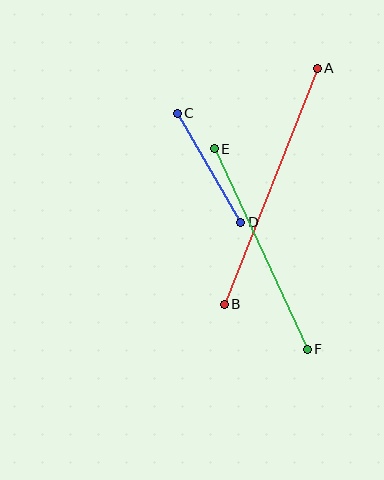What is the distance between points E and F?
The distance is approximately 221 pixels.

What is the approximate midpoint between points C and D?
The midpoint is at approximately (209, 168) pixels.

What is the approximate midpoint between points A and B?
The midpoint is at approximately (271, 186) pixels.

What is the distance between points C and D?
The distance is approximately 126 pixels.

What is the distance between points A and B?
The distance is approximately 254 pixels.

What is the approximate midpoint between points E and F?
The midpoint is at approximately (261, 249) pixels.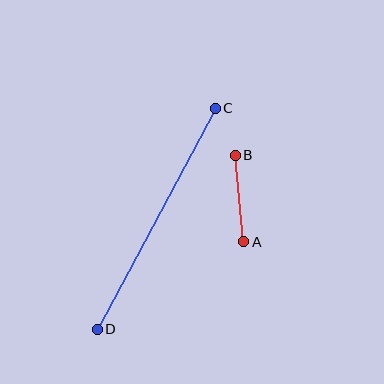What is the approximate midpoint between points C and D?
The midpoint is at approximately (156, 219) pixels.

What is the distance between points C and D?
The distance is approximately 251 pixels.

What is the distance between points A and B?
The distance is approximately 87 pixels.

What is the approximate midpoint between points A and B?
The midpoint is at approximately (239, 198) pixels.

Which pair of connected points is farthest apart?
Points C and D are farthest apart.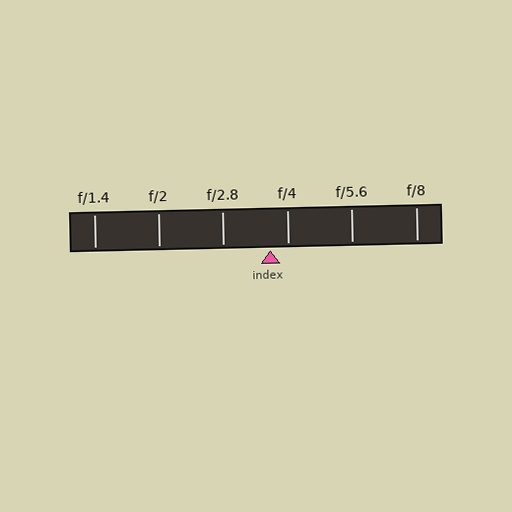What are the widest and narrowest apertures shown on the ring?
The widest aperture shown is f/1.4 and the narrowest is f/8.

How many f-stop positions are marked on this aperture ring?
There are 6 f-stop positions marked.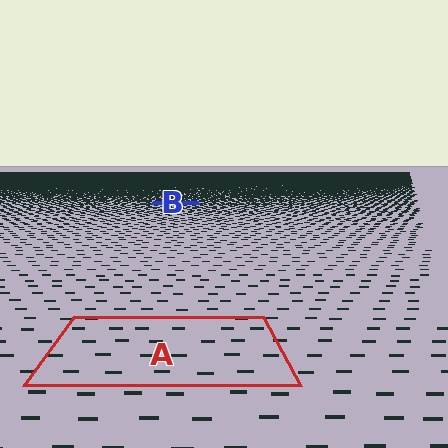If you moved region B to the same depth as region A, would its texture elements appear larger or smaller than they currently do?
They would appear larger. At a closer depth, the same texture elements are projected at a bigger on-screen size.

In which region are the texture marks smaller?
The texture marks are smaller in region B, because it is farther away.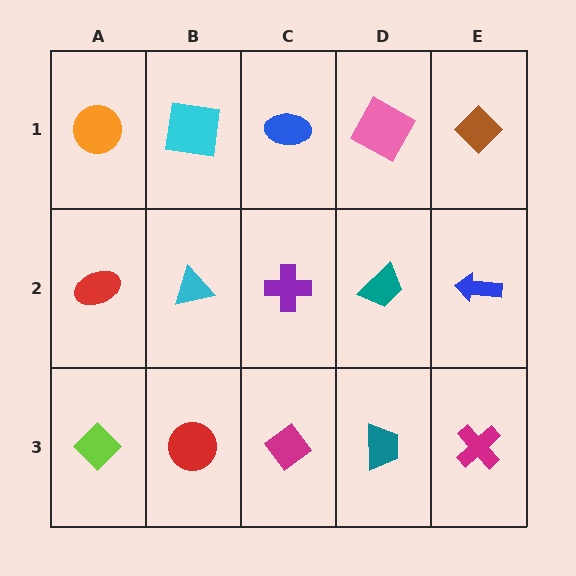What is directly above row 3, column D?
A teal trapezoid.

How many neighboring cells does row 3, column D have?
3.